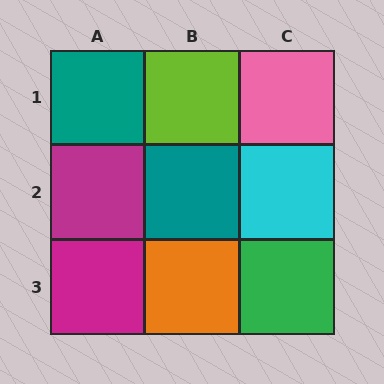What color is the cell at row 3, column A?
Magenta.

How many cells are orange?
1 cell is orange.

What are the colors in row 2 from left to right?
Magenta, teal, cyan.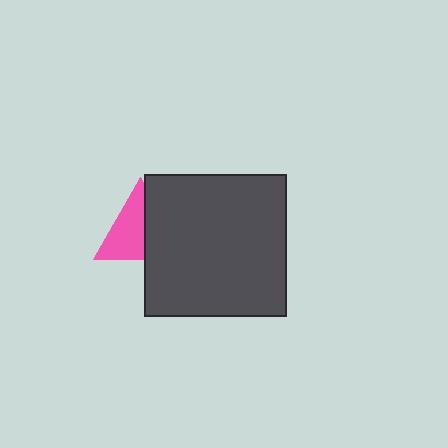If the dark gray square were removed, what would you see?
You would see the complete pink triangle.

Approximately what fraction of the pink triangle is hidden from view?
Roughly 44% of the pink triangle is hidden behind the dark gray square.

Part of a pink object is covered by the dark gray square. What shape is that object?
It is a triangle.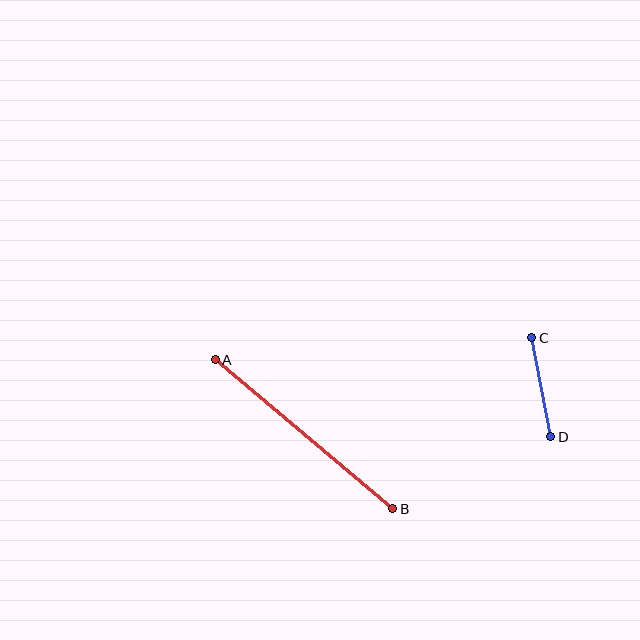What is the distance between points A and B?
The distance is approximately 232 pixels.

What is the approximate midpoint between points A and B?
The midpoint is at approximately (304, 434) pixels.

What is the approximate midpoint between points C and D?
The midpoint is at approximately (541, 387) pixels.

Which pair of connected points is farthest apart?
Points A and B are farthest apart.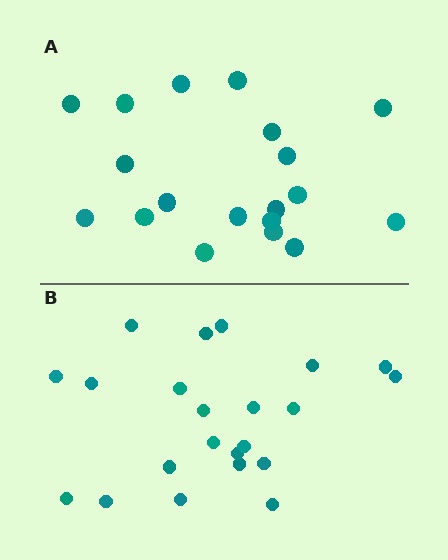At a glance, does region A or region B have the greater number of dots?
Region B (the bottom region) has more dots.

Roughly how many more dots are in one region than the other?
Region B has just a few more — roughly 2 or 3 more dots than region A.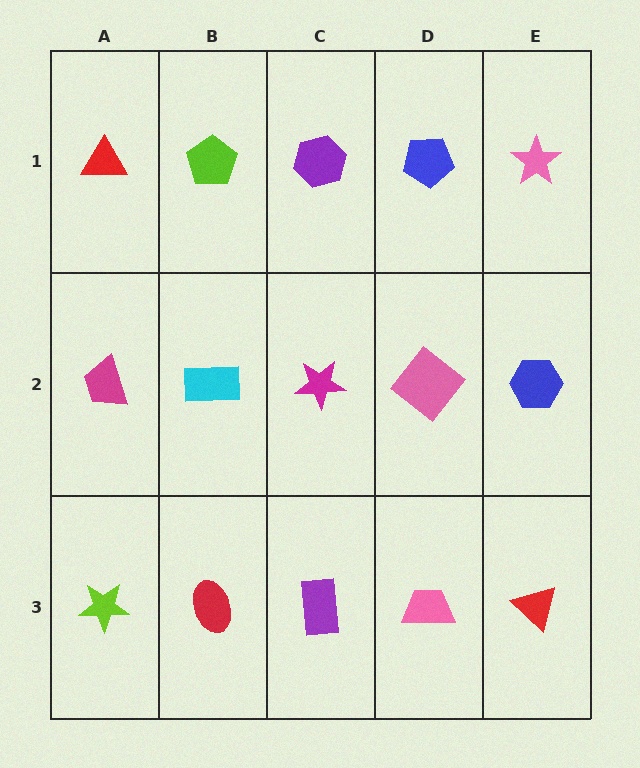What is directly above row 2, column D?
A blue pentagon.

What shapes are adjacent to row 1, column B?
A cyan rectangle (row 2, column B), a red triangle (row 1, column A), a purple hexagon (row 1, column C).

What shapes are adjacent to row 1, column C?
A magenta star (row 2, column C), a lime pentagon (row 1, column B), a blue pentagon (row 1, column D).